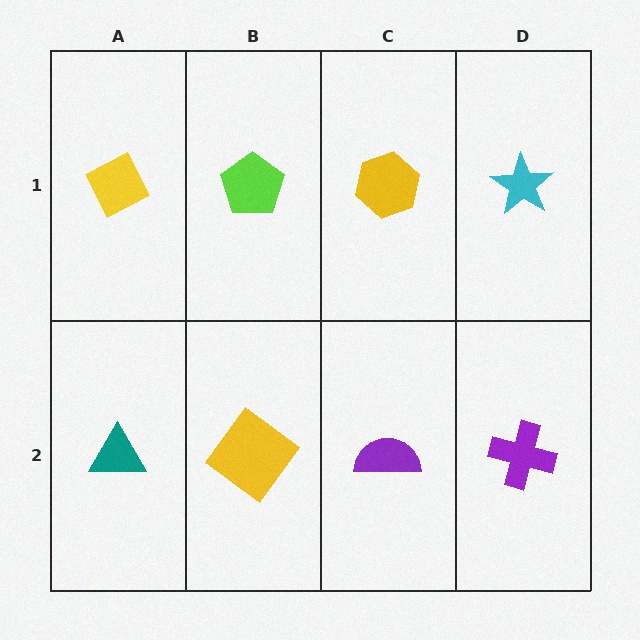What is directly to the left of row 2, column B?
A teal triangle.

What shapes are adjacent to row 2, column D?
A cyan star (row 1, column D), a purple semicircle (row 2, column C).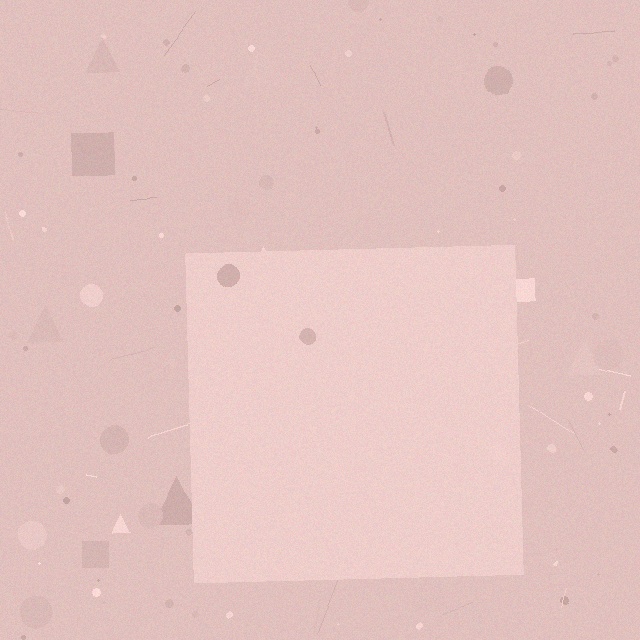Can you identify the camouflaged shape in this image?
The camouflaged shape is a square.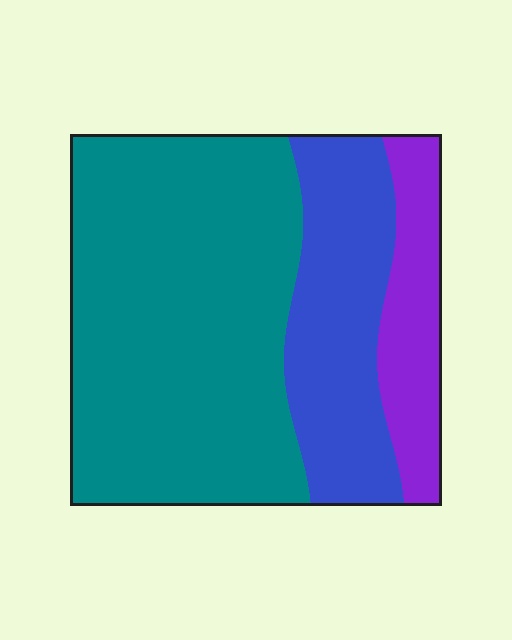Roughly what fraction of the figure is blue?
Blue takes up about one quarter (1/4) of the figure.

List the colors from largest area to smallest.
From largest to smallest: teal, blue, purple.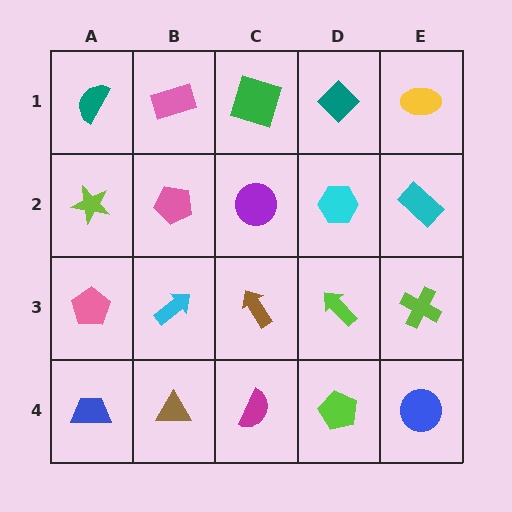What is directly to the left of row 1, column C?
A pink rectangle.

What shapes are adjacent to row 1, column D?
A cyan hexagon (row 2, column D), a green square (row 1, column C), a yellow ellipse (row 1, column E).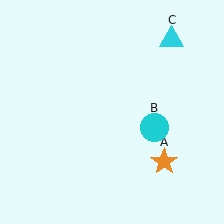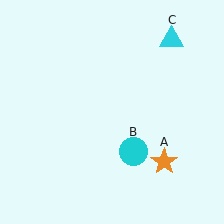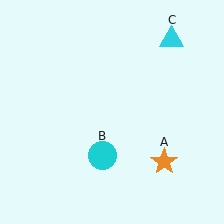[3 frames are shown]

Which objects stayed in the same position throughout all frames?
Orange star (object A) and cyan triangle (object C) remained stationary.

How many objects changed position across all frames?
1 object changed position: cyan circle (object B).